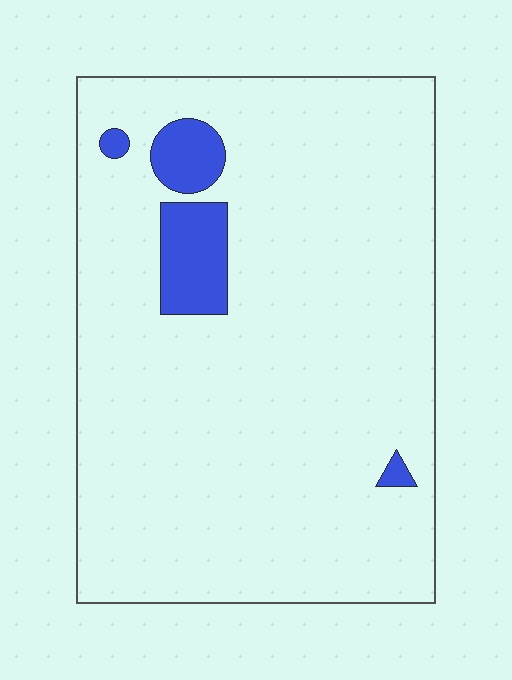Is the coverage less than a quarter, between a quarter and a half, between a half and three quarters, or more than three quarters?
Less than a quarter.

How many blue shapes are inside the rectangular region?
4.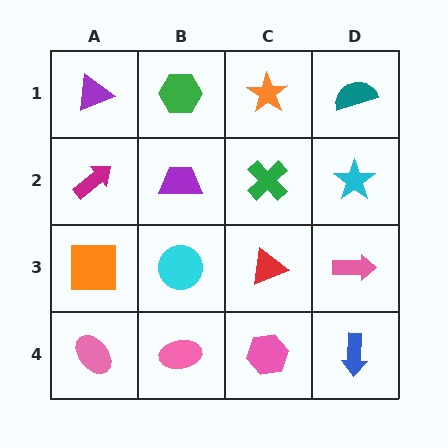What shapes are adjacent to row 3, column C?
A green cross (row 2, column C), a pink hexagon (row 4, column C), a cyan circle (row 3, column B), a pink arrow (row 3, column D).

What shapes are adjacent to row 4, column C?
A red triangle (row 3, column C), a pink ellipse (row 4, column B), a blue arrow (row 4, column D).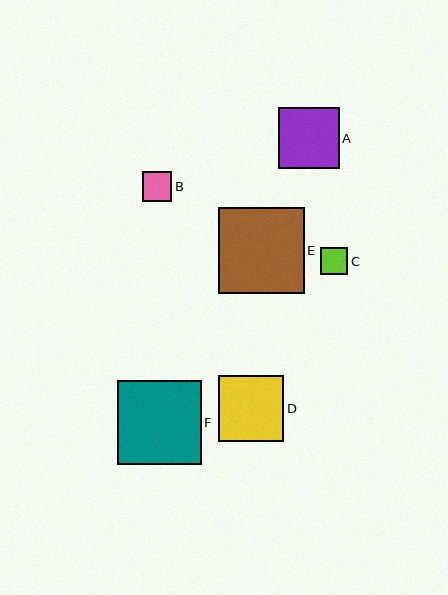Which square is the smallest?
Square C is the smallest with a size of approximately 27 pixels.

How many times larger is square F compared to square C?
Square F is approximately 3.1 times the size of square C.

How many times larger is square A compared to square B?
Square A is approximately 2.0 times the size of square B.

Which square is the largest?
Square E is the largest with a size of approximately 86 pixels.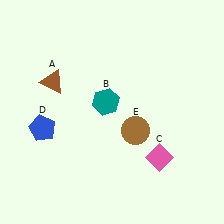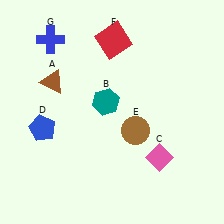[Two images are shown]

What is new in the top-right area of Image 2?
A red square (F) was added in the top-right area of Image 2.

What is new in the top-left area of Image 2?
A blue cross (G) was added in the top-left area of Image 2.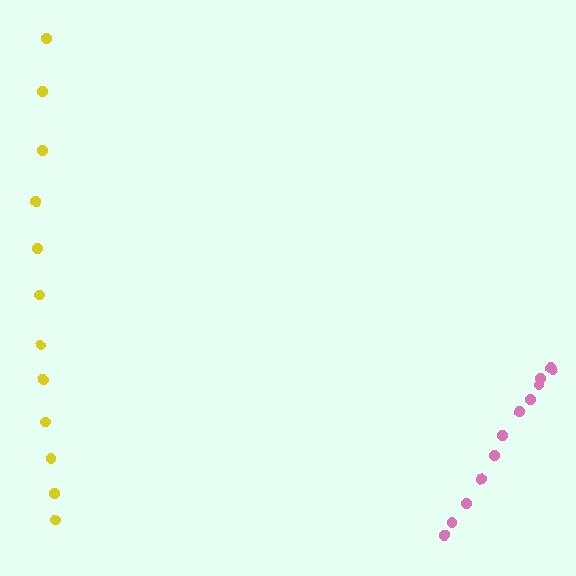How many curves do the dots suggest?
There are 2 distinct paths.